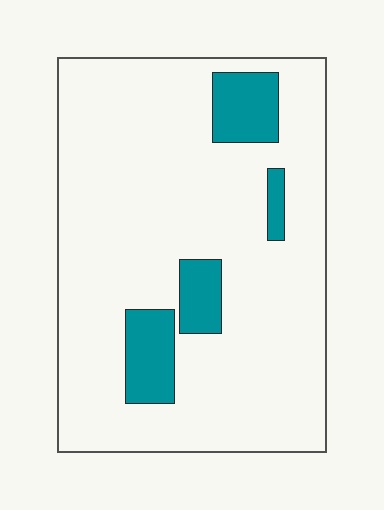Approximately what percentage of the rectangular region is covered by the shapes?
Approximately 15%.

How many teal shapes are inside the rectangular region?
4.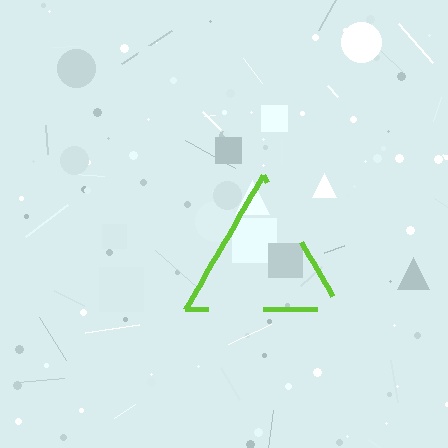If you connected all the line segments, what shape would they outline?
They would outline a triangle.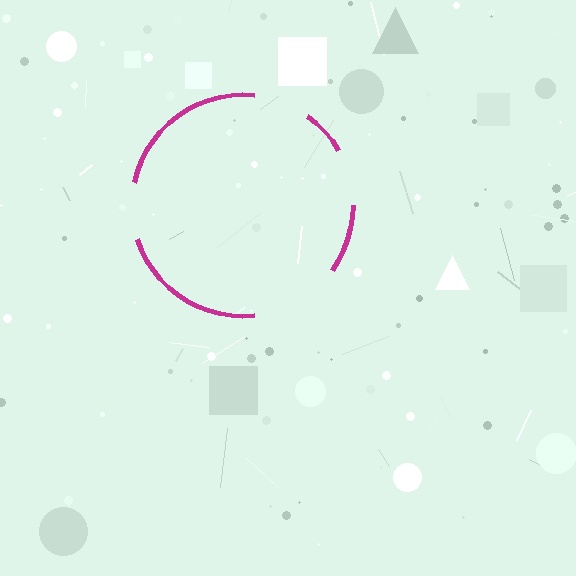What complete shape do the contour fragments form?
The contour fragments form a circle.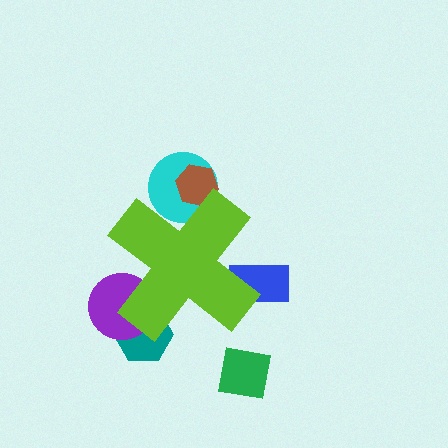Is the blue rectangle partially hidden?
Yes, the blue rectangle is partially hidden behind the lime cross.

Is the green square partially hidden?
No, the green square is fully visible.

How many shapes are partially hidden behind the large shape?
5 shapes are partially hidden.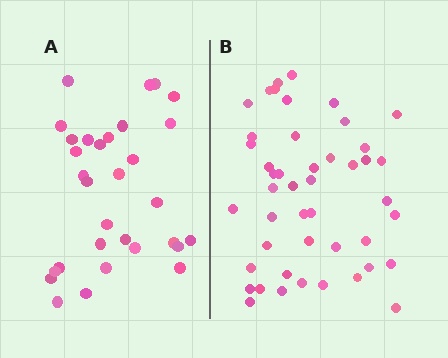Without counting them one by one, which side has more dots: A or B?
Region B (the right region) has more dots.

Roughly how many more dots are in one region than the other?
Region B has approximately 15 more dots than region A.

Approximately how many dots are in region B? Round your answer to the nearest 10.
About 50 dots. (The exact count is 46, which rounds to 50.)